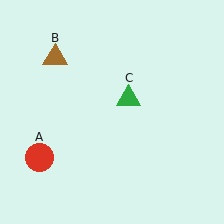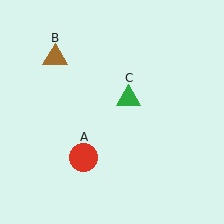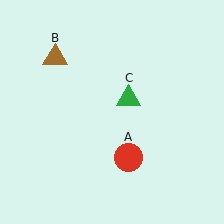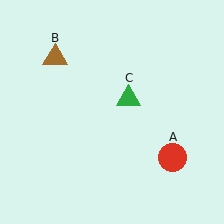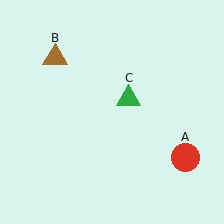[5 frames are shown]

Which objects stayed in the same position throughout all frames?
Brown triangle (object B) and green triangle (object C) remained stationary.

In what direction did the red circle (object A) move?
The red circle (object A) moved right.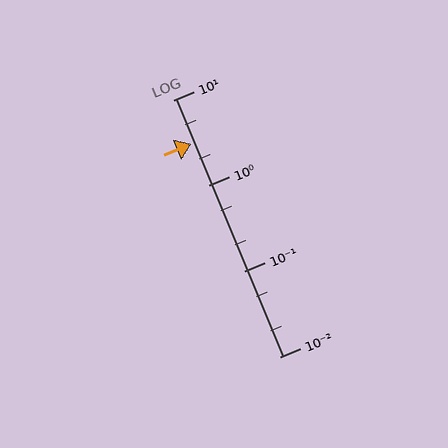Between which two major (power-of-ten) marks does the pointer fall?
The pointer is between 1 and 10.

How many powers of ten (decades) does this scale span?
The scale spans 3 decades, from 0.01 to 10.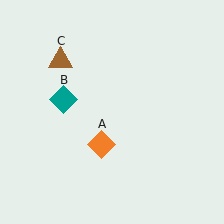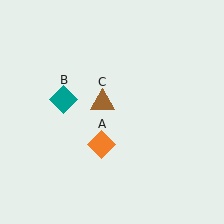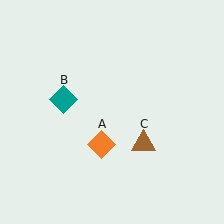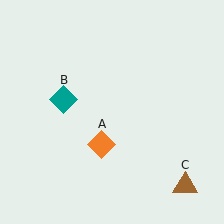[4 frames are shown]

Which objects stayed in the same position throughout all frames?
Orange diamond (object A) and teal diamond (object B) remained stationary.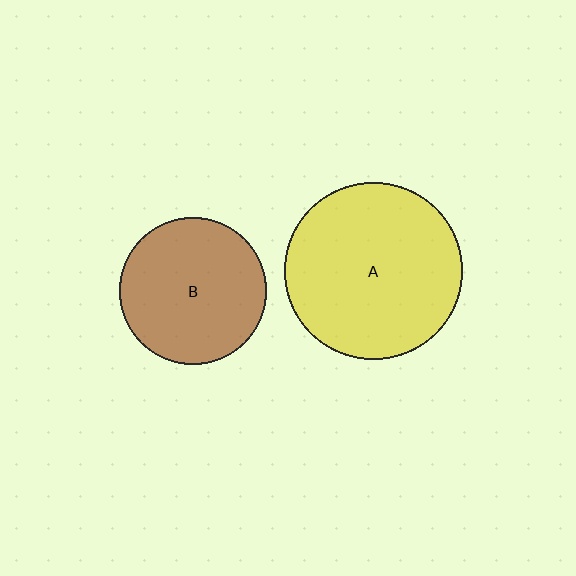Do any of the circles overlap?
No, none of the circles overlap.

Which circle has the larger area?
Circle A (yellow).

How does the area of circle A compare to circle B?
Approximately 1.5 times.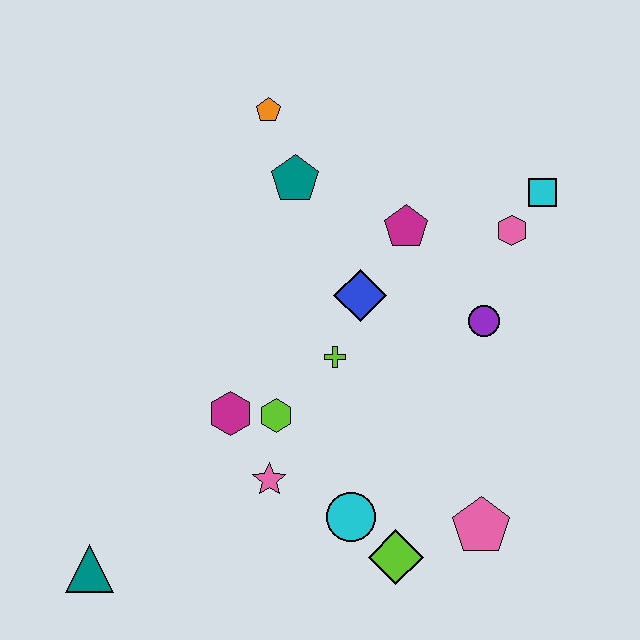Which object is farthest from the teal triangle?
The cyan square is farthest from the teal triangle.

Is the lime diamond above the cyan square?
No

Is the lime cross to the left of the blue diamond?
Yes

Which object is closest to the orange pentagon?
The teal pentagon is closest to the orange pentagon.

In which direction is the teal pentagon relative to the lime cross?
The teal pentagon is above the lime cross.